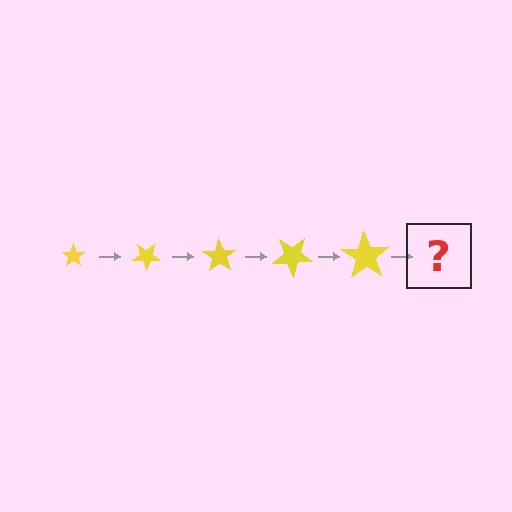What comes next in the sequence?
The next element should be a star, larger than the previous one and rotated 175 degrees from the start.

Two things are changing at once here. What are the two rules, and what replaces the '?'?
The two rules are that the star grows larger each step and it rotates 35 degrees each step. The '?' should be a star, larger than the previous one and rotated 175 degrees from the start.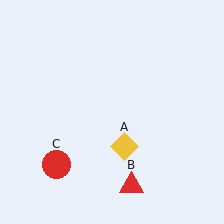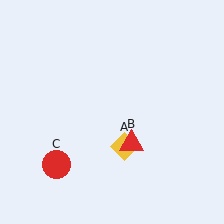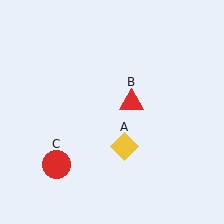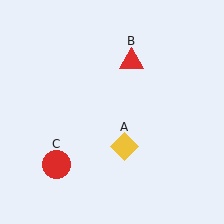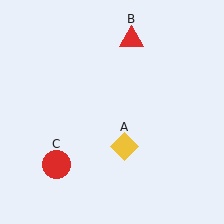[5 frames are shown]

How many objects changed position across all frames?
1 object changed position: red triangle (object B).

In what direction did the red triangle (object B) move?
The red triangle (object B) moved up.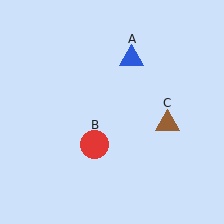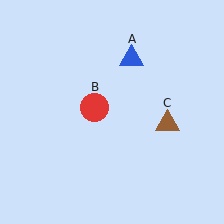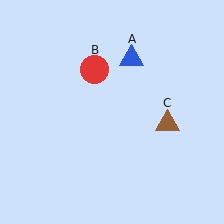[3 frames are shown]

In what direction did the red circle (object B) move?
The red circle (object B) moved up.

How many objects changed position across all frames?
1 object changed position: red circle (object B).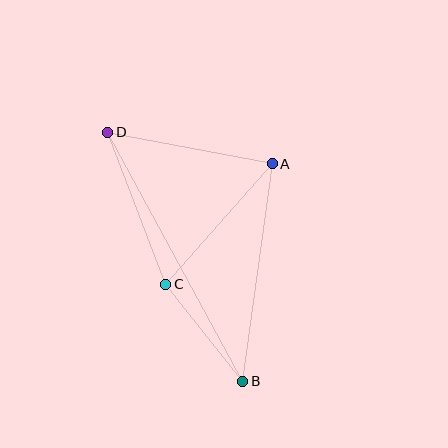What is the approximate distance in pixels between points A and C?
The distance between A and C is approximately 161 pixels.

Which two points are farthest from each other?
Points B and D are farthest from each other.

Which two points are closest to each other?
Points B and C are closest to each other.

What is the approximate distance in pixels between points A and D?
The distance between A and D is approximately 167 pixels.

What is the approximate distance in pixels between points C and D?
The distance between C and D is approximately 163 pixels.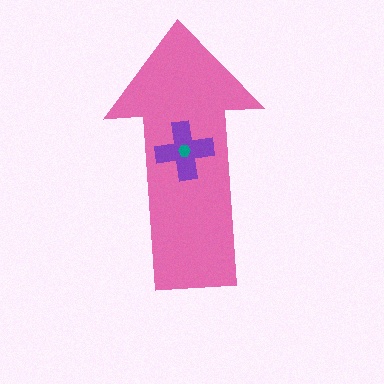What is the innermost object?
The teal hexagon.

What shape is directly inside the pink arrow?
The purple cross.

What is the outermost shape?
The pink arrow.